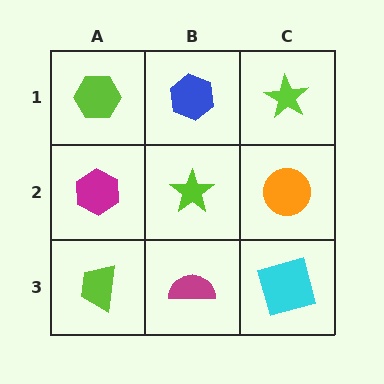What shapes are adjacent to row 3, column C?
An orange circle (row 2, column C), a magenta semicircle (row 3, column B).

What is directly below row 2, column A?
A lime trapezoid.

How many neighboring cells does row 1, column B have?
3.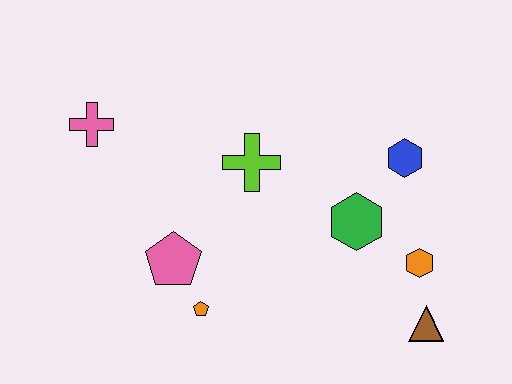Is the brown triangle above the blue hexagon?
No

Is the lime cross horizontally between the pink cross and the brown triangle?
Yes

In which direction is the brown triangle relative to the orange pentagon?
The brown triangle is to the right of the orange pentagon.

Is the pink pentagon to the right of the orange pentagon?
No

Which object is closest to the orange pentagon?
The pink pentagon is closest to the orange pentagon.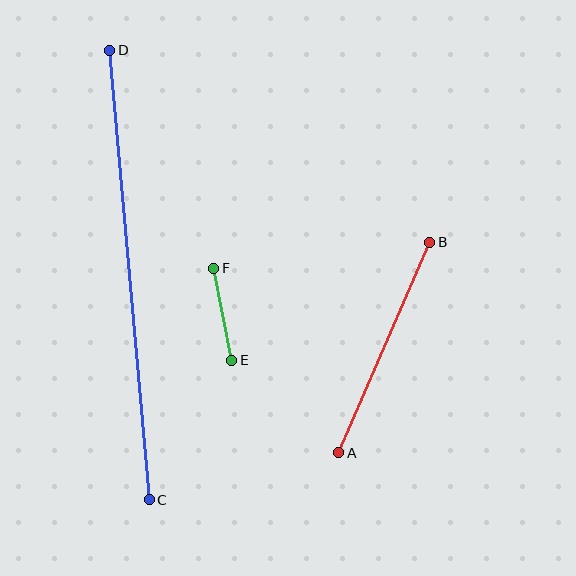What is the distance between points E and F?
The distance is approximately 94 pixels.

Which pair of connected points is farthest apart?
Points C and D are farthest apart.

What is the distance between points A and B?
The distance is approximately 229 pixels.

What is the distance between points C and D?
The distance is approximately 451 pixels.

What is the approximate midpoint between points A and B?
The midpoint is at approximately (384, 348) pixels.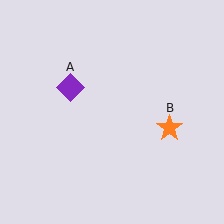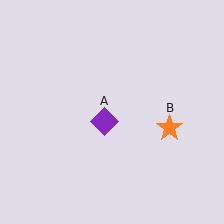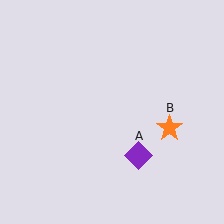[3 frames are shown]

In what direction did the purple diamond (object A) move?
The purple diamond (object A) moved down and to the right.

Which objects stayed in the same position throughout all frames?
Orange star (object B) remained stationary.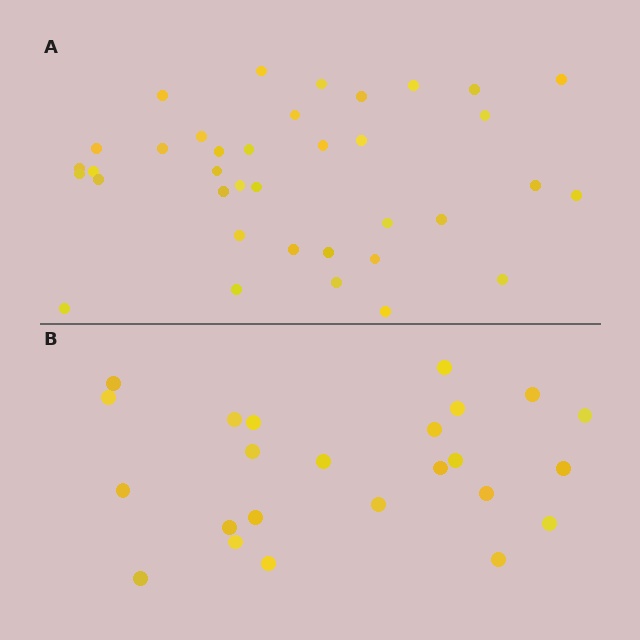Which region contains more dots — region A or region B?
Region A (the top region) has more dots.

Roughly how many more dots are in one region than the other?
Region A has approximately 15 more dots than region B.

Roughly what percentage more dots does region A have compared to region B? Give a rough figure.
About 55% more.